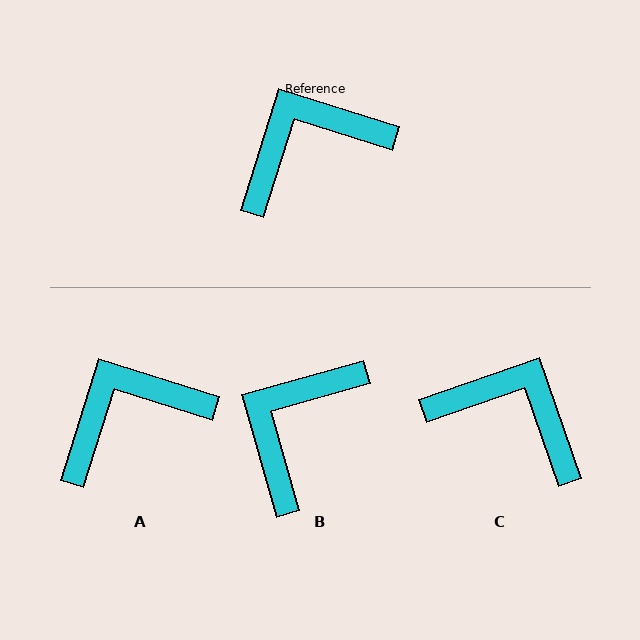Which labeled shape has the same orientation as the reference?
A.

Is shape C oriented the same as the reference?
No, it is off by about 53 degrees.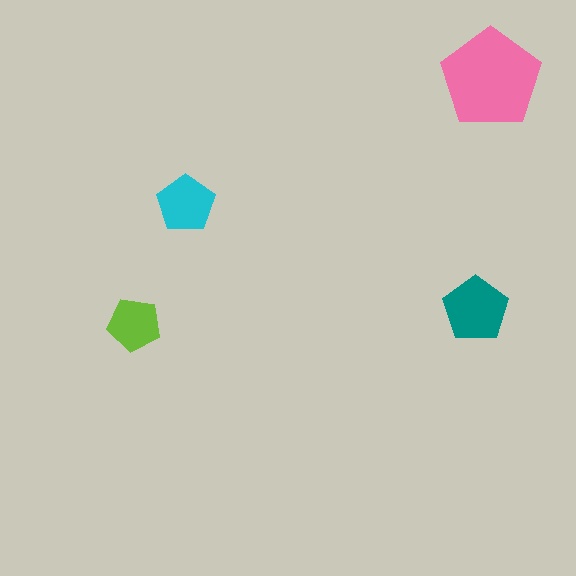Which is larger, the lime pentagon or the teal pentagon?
The teal one.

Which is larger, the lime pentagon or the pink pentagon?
The pink one.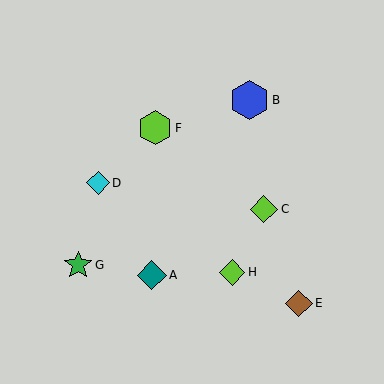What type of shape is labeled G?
Shape G is a green star.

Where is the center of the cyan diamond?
The center of the cyan diamond is at (98, 183).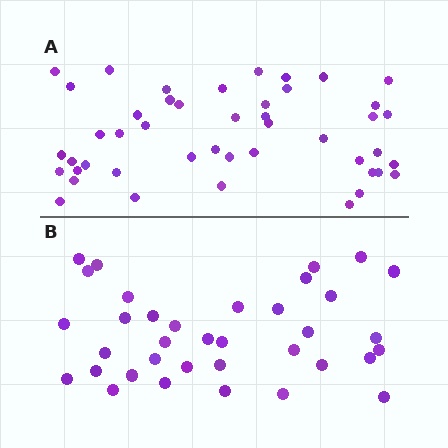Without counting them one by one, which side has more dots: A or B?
Region A (the top region) has more dots.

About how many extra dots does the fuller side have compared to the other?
Region A has roughly 10 or so more dots than region B.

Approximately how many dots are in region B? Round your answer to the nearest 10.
About 40 dots. (The exact count is 36, which rounds to 40.)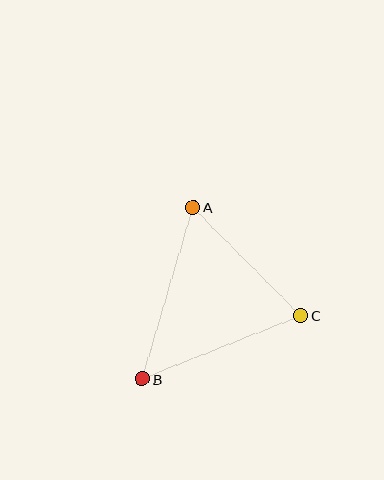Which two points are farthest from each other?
Points A and B are farthest from each other.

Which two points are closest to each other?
Points A and C are closest to each other.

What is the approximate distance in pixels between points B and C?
The distance between B and C is approximately 171 pixels.